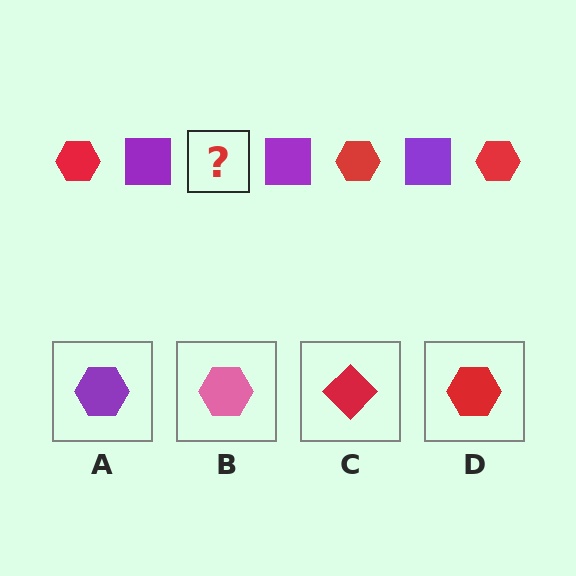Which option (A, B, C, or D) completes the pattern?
D.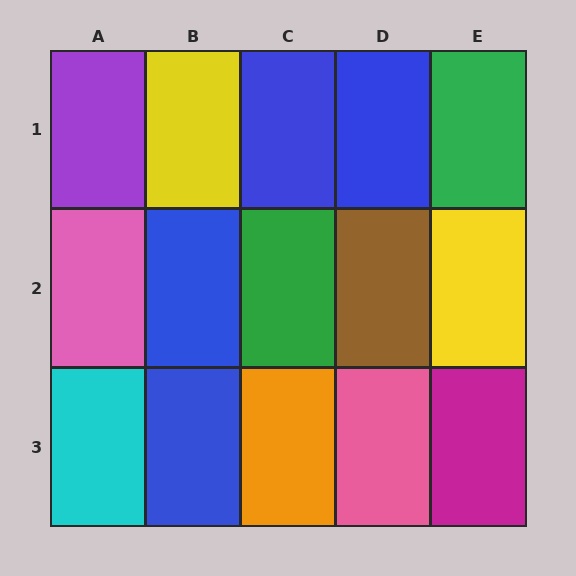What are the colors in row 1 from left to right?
Purple, yellow, blue, blue, green.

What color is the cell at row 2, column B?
Blue.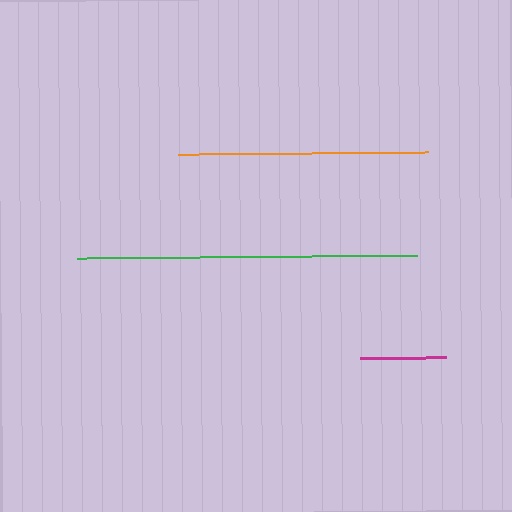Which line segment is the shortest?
The magenta line is the shortest at approximately 85 pixels.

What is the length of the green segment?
The green segment is approximately 340 pixels long.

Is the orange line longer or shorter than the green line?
The green line is longer than the orange line.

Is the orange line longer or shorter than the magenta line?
The orange line is longer than the magenta line.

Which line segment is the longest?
The green line is the longest at approximately 340 pixels.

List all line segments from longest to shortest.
From longest to shortest: green, orange, magenta.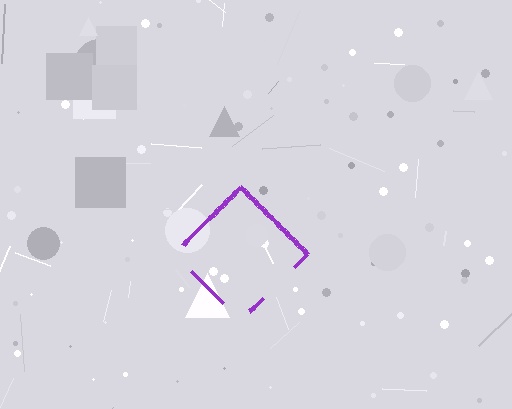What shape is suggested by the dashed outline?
The dashed outline suggests a diamond.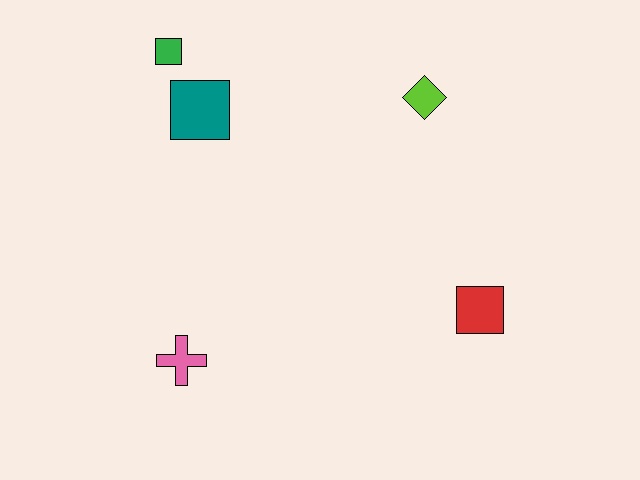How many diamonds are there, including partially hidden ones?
There is 1 diamond.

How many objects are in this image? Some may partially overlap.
There are 5 objects.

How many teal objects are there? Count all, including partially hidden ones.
There is 1 teal object.